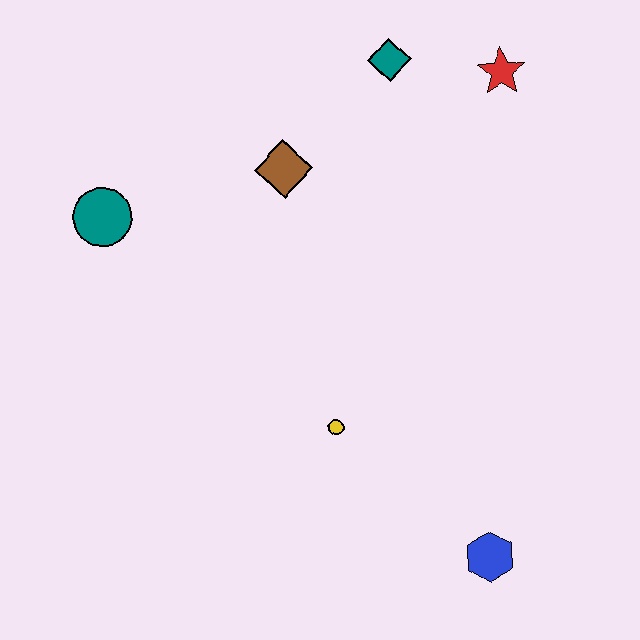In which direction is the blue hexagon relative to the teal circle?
The blue hexagon is to the right of the teal circle.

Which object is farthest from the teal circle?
The blue hexagon is farthest from the teal circle.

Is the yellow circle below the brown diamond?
Yes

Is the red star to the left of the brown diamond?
No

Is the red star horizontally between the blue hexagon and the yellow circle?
No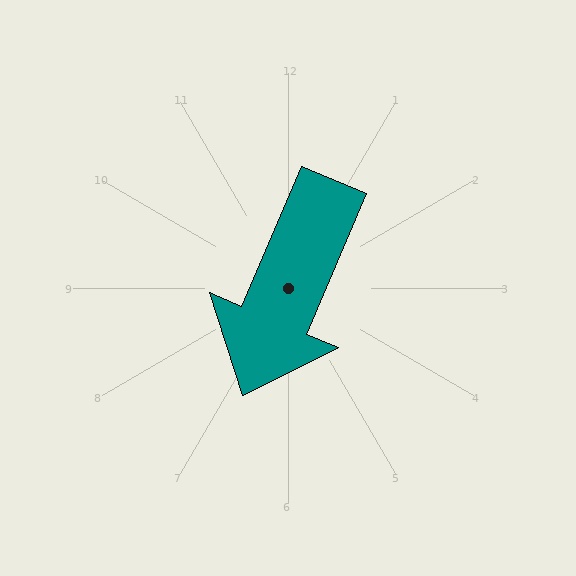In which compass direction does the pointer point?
Southwest.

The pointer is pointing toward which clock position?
Roughly 7 o'clock.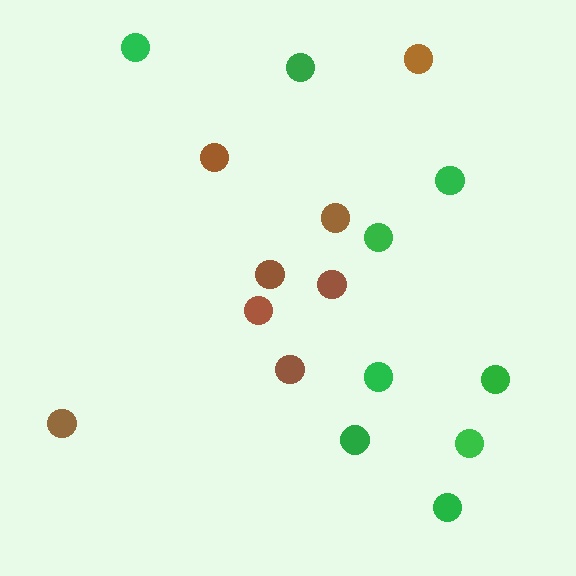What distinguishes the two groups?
There are 2 groups: one group of green circles (9) and one group of brown circles (8).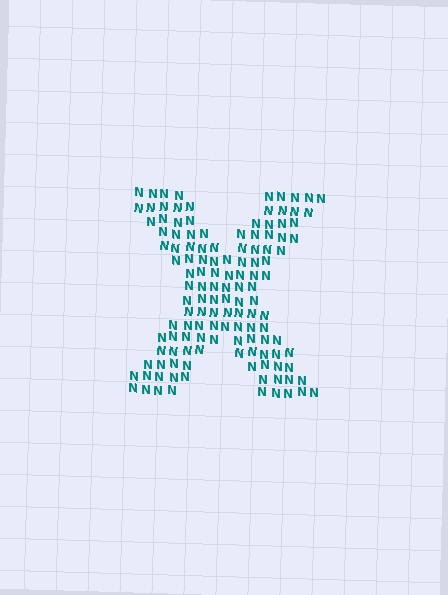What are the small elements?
The small elements are letter N's.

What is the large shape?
The large shape is the letter X.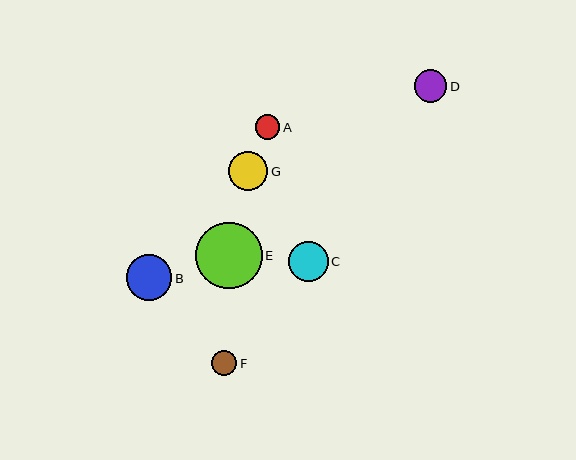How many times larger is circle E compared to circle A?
Circle E is approximately 2.8 times the size of circle A.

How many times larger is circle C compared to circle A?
Circle C is approximately 1.6 times the size of circle A.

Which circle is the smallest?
Circle A is the smallest with a size of approximately 24 pixels.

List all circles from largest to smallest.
From largest to smallest: E, B, C, G, D, F, A.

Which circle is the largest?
Circle E is the largest with a size of approximately 66 pixels.